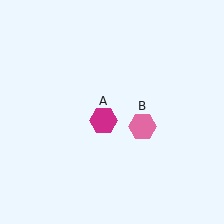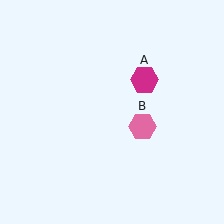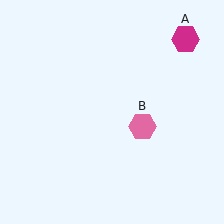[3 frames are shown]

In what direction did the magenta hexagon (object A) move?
The magenta hexagon (object A) moved up and to the right.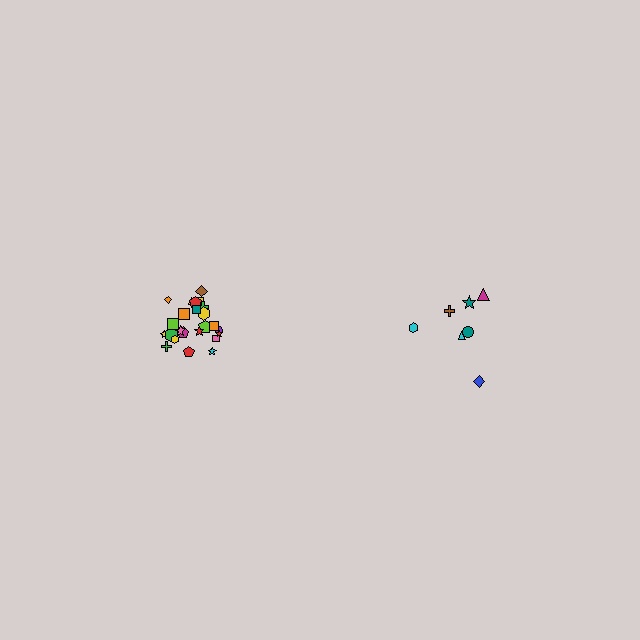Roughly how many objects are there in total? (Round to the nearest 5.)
Roughly 30 objects in total.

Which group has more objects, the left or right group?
The left group.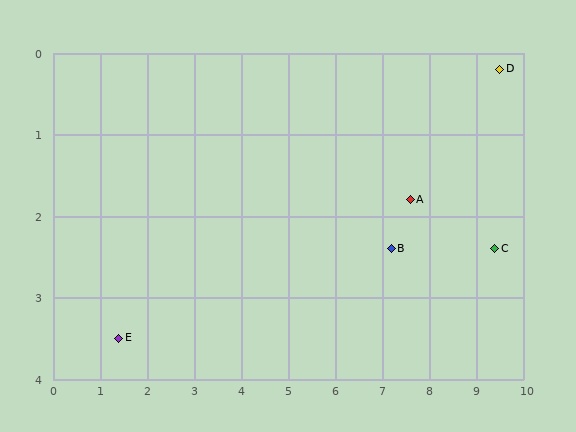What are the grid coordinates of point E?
Point E is at approximately (1.4, 3.5).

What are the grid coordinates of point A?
Point A is at approximately (7.6, 1.8).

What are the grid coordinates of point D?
Point D is at approximately (9.5, 0.2).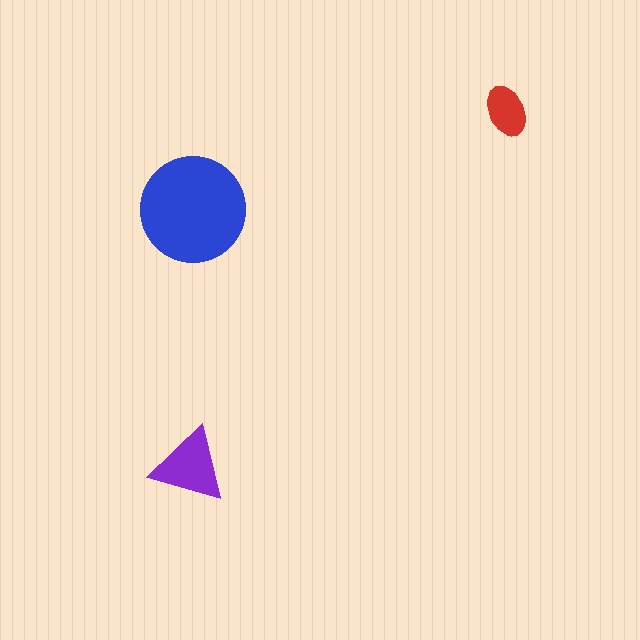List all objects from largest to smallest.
The blue circle, the purple triangle, the red ellipse.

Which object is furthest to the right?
The red ellipse is rightmost.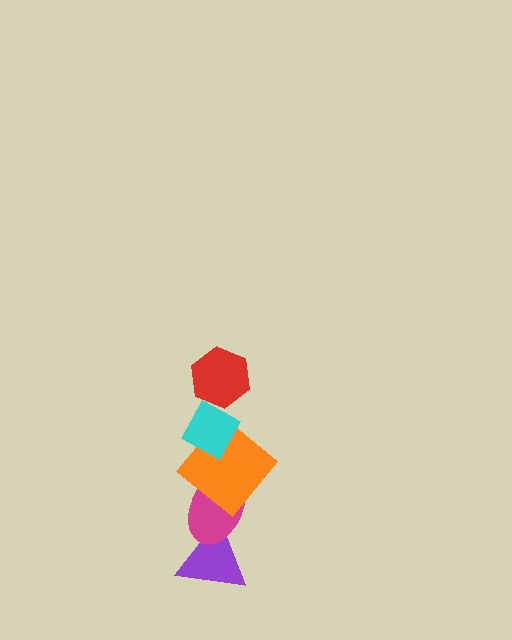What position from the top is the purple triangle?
The purple triangle is 5th from the top.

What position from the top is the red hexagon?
The red hexagon is 1st from the top.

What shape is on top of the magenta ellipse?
The orange diamond is on top of the magenta ellipse.